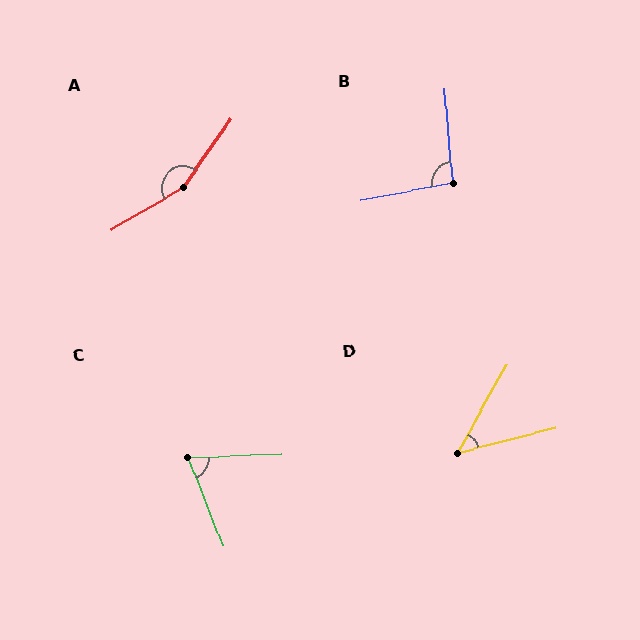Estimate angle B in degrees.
Approximately 97 degrees.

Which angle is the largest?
A, at approximately 155 degrees.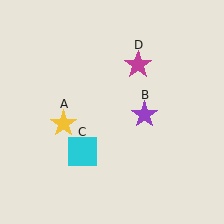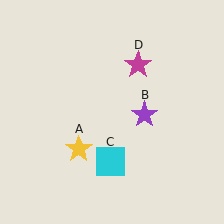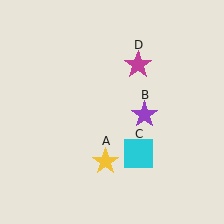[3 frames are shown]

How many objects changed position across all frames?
2 objects changed position: yellow star (object A), cyan square (object C).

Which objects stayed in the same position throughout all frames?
Purple star (object B) and magenta star (object D) remained stationary.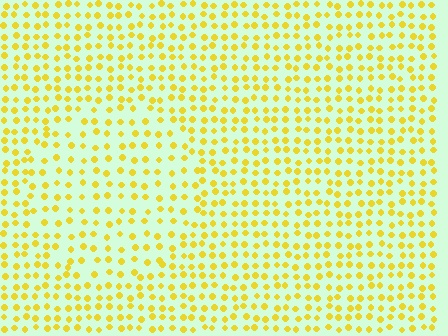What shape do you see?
I see a circle.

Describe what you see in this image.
The image contains small yellow elements arranged at two different densities. A circle-shaped region is visible where the elements are less densely packed than the surrounding area.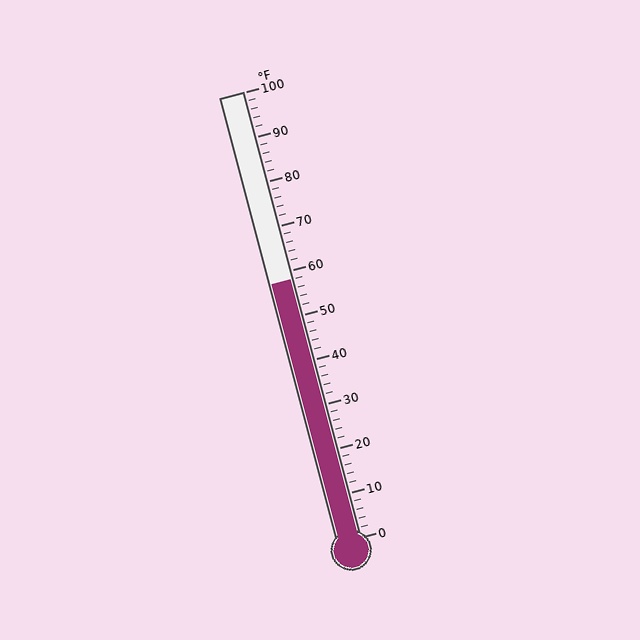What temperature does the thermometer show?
The thermometer shows approximately 58°F.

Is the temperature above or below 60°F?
The temperature is below 60°F.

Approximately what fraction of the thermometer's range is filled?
The thermometer is filled to approximately 60% of its range.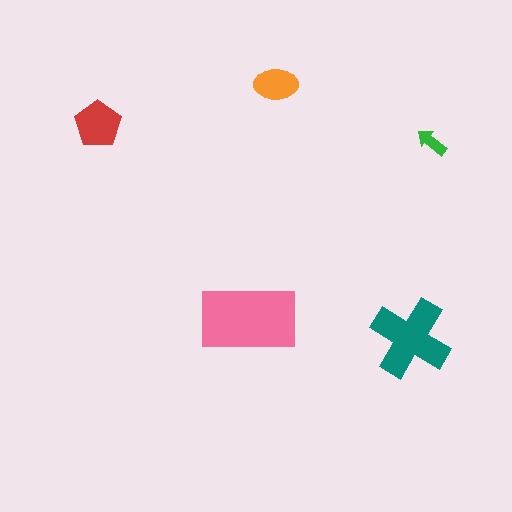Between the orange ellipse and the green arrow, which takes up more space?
The orange ellipse.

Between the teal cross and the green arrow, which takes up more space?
The teal cross.